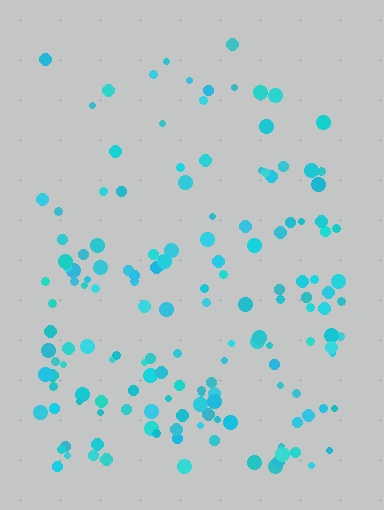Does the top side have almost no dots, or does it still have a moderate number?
Still a moderate number, just noticeably fewer than the bottom.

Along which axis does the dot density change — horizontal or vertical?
Vertical.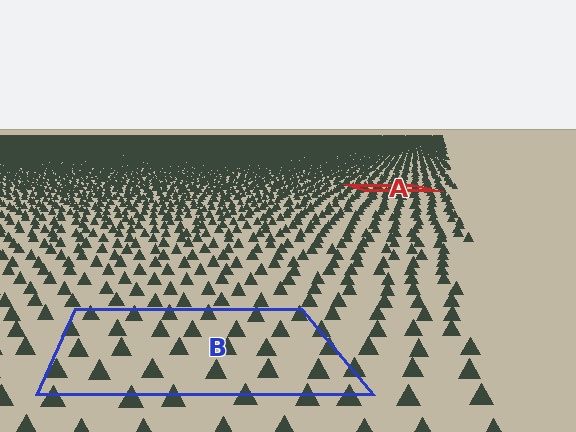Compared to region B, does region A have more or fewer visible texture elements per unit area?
Region A has more texture elements per unit area — they are packed more densely because it is farther away.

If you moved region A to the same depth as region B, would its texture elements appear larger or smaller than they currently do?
They would appear larger. At a closer depth, the same texture elements are projected at a bigger on-screen size.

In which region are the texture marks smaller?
The texture marks are smaller in region A, because it is farther away.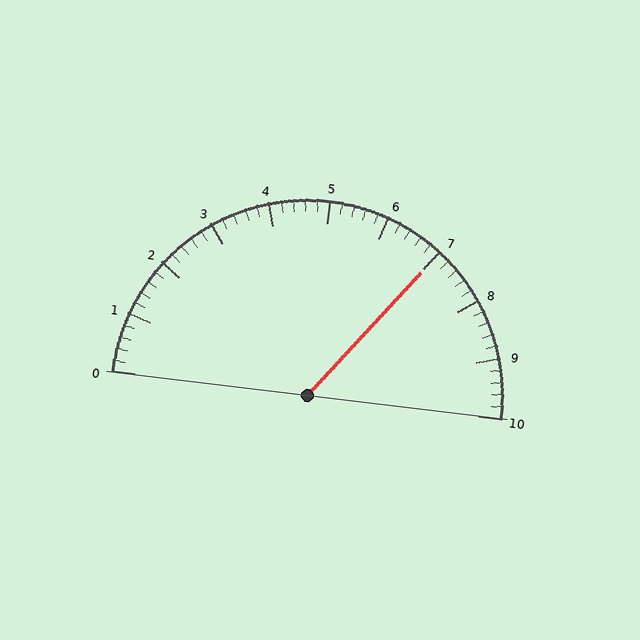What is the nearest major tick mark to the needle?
The nearest major tick mark is 7.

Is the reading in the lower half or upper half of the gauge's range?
The reading is in the upper half of the range (0 to 10).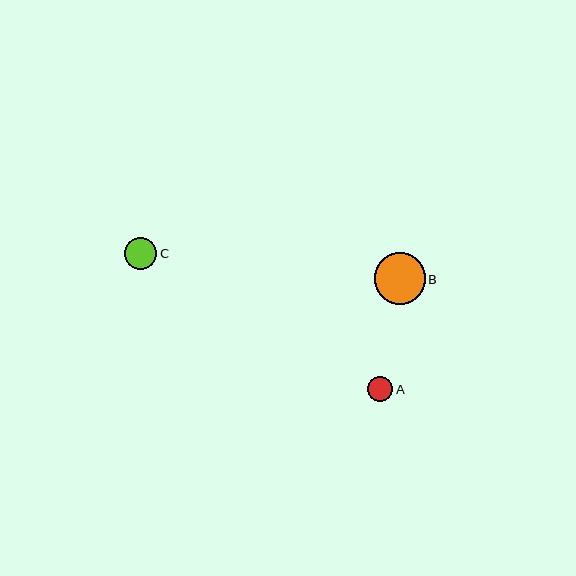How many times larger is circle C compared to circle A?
Circle C is approximately 1.3 times the size of circle A.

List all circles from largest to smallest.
From largest to smallest: B, C, A.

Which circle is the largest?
Circle B is the largest with a size of approximately 51 pixels.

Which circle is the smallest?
Circle A is the smallest with a size of approximately 25 pixels.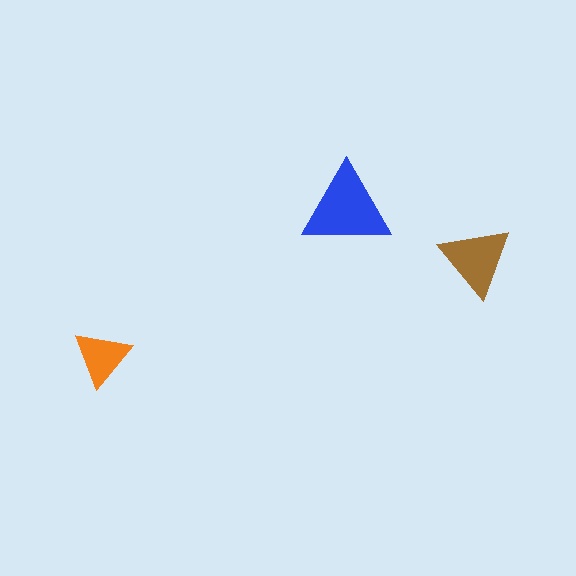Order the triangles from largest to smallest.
the blue one, the brown one, the orange one.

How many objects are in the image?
There are 3 objects in the image.